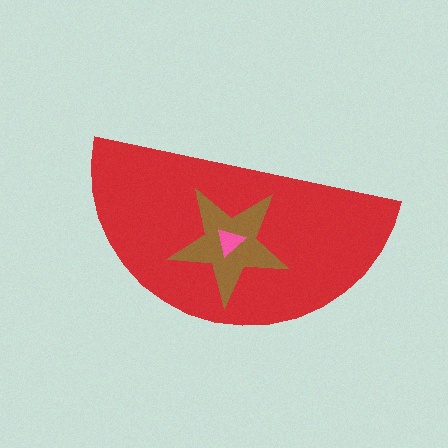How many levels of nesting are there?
3.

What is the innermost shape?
The pink triangle.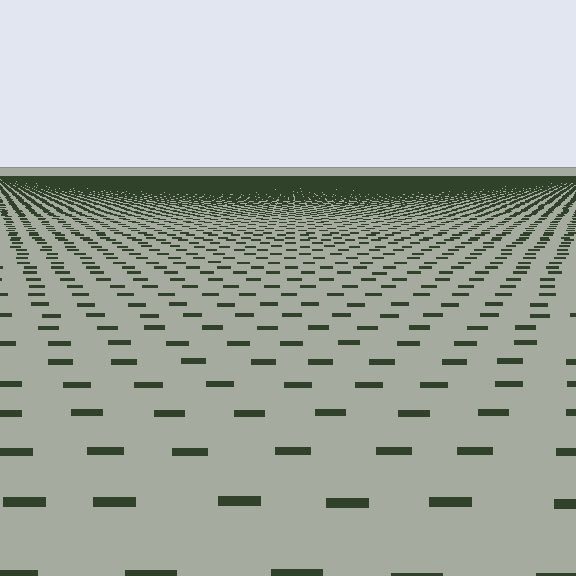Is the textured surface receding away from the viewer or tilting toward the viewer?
The surface is receding away from the viewer. Texture elements get smaller and denser toward the top.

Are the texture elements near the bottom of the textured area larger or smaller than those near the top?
Larger. Near the bottom, elements are closer to the viewer and appear at a bigger on-screen size.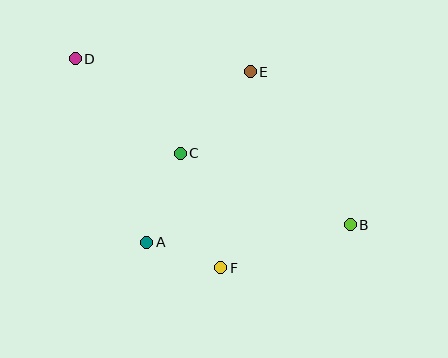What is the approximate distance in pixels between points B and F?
The distance between B and F is approximately 136 pixels.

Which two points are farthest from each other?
Points B and D are farthest from each other.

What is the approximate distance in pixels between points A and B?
The distance between A and B is approximately 204 pixels.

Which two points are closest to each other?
Points A and F are closest to each other.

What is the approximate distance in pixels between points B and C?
The distance between B and C is approximately 184 pixels.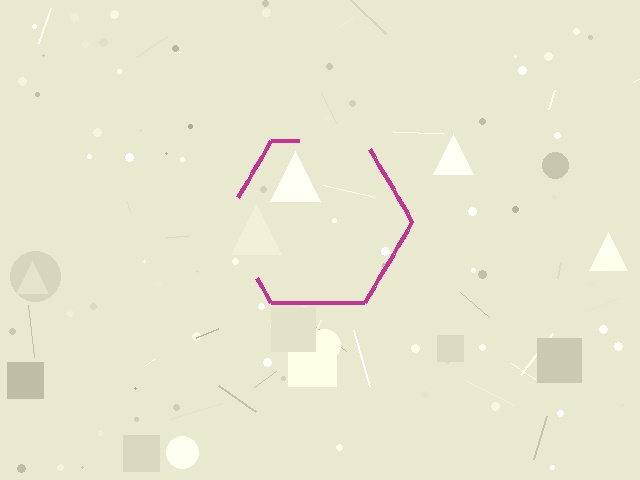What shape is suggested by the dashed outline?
The dashed outline suggests a hexagon.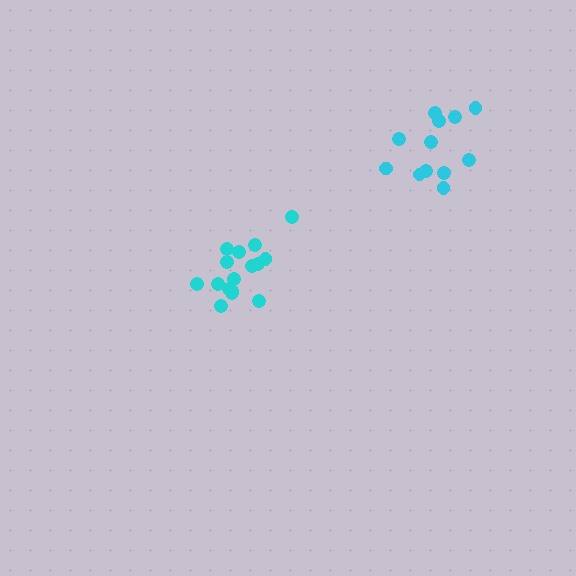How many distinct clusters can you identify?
There are 2 distinct clusters.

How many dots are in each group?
Group 1: 16 dots, Group 2: 12 dots (28 total).